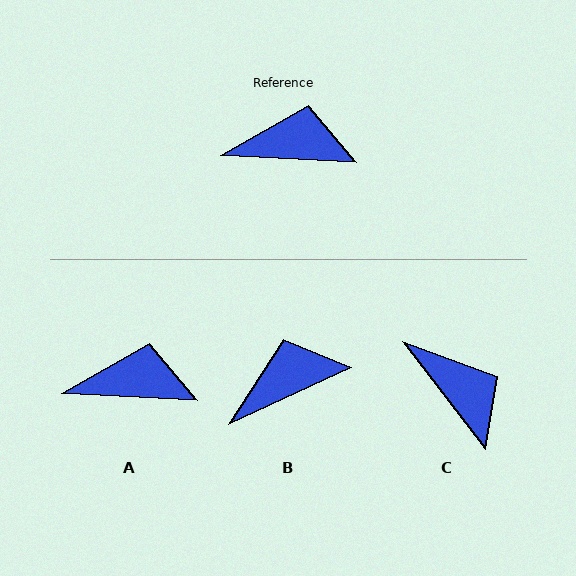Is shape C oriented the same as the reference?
No, it is off by about 49 degrees.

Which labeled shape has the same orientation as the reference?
A.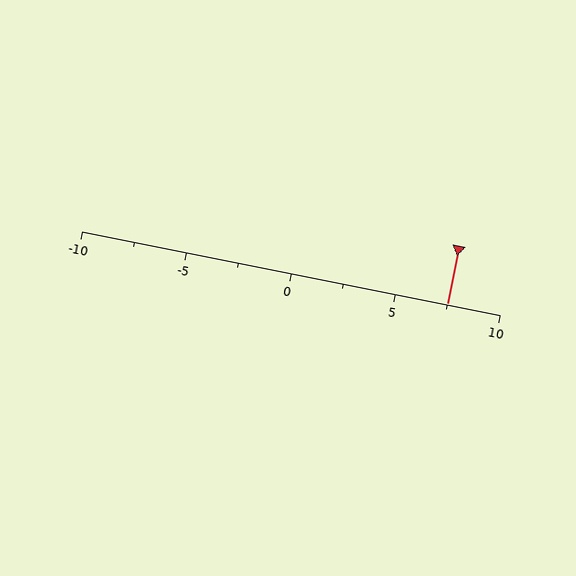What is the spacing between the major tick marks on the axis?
The major ticks are spaced 5 apart.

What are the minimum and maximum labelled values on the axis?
The axis runs from -10 to 10.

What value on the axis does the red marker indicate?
The marker indicates approximately 7.5.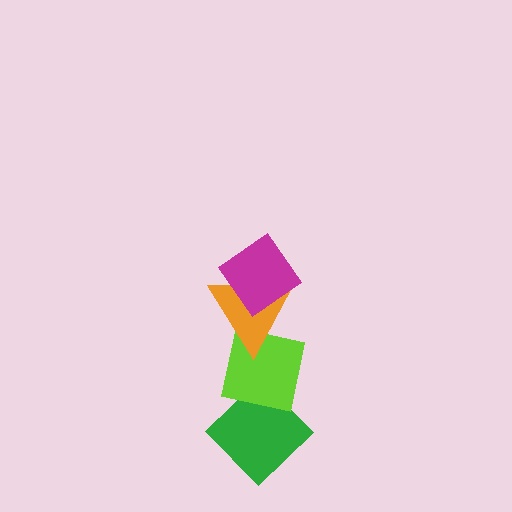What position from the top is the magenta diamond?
The magenta diamond is 1st from the top.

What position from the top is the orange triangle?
The orange triangle is 2nd from the top.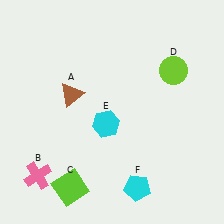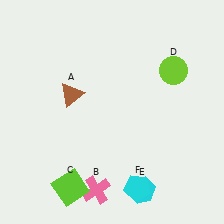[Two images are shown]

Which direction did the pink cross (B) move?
The pink cross (B) moved right.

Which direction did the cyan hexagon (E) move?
The cyan hexagon (E) moved down.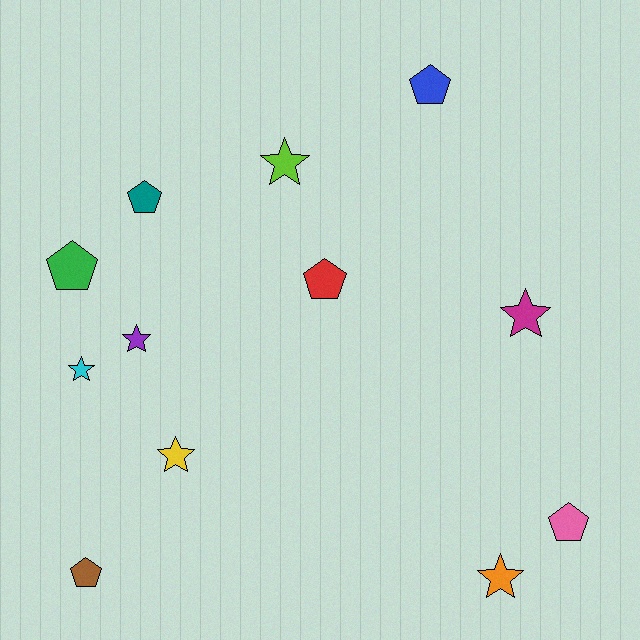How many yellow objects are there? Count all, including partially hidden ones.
There is 1 yellow object.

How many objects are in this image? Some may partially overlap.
There are 12 objects.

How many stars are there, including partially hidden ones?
There are 6 stars.